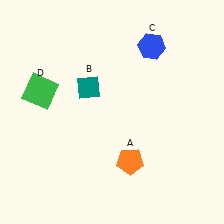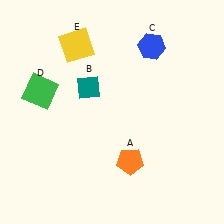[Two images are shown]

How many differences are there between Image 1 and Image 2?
There is 1 difference between the two images.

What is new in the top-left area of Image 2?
A yellow square (E) was added in the top-left area of Image 2.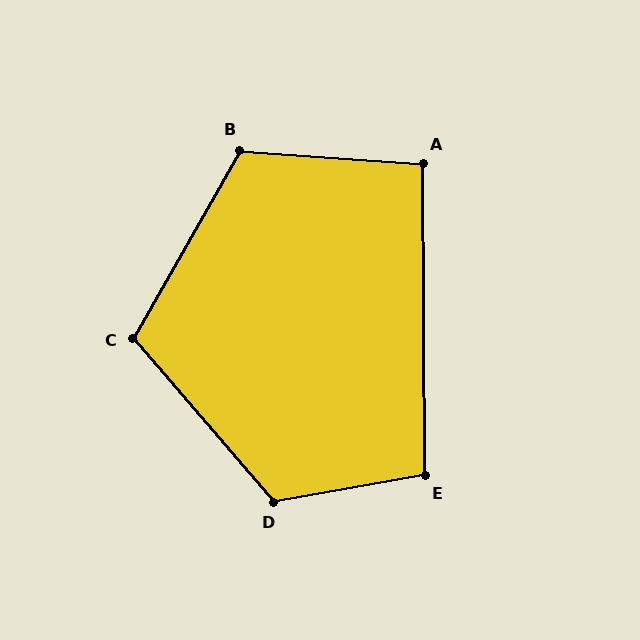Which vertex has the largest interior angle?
D, at approximately 121 degrees.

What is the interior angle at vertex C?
Approximately 110 degrees (obtuse).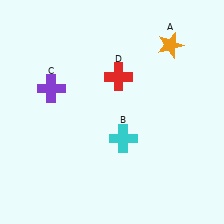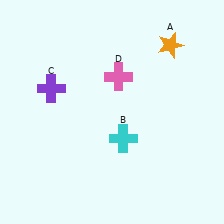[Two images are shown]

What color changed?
The cross (D) changed from red in Image 1 to pink in Image 2.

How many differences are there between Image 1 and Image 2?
There is 1 difference between the two images.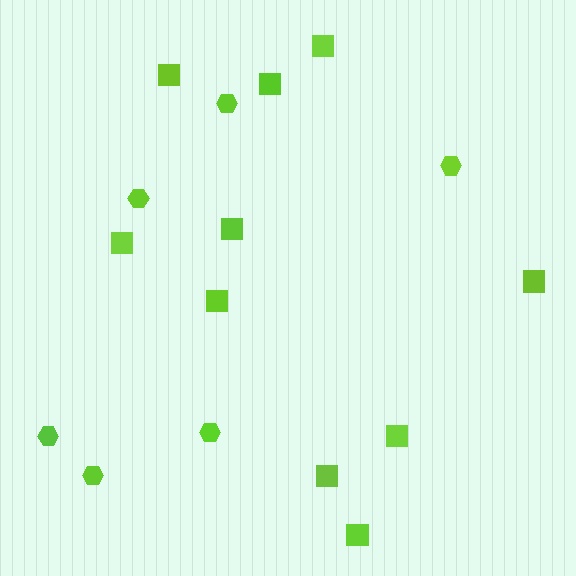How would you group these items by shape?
There are 2 groups: one group of squares (10) and one group of hexagons (6).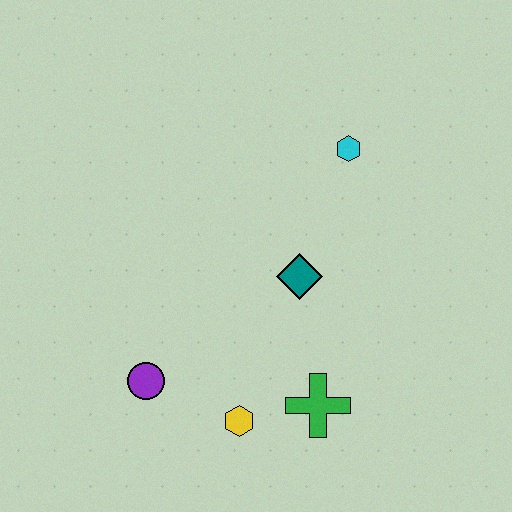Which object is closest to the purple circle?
The yellow hexagon is closest to the purple circle.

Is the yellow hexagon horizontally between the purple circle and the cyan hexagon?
Yes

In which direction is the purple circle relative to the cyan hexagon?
The purple circle is below the cyan hexagon.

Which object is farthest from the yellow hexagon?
The cyan hexagon is farthest from the yellow hexagon.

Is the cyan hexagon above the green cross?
Yes